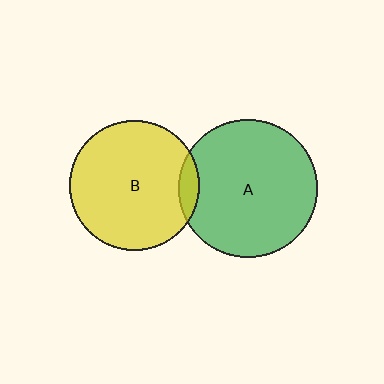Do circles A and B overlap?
Yes.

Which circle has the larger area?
Circle A (green).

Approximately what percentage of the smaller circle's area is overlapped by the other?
Approximately 10%.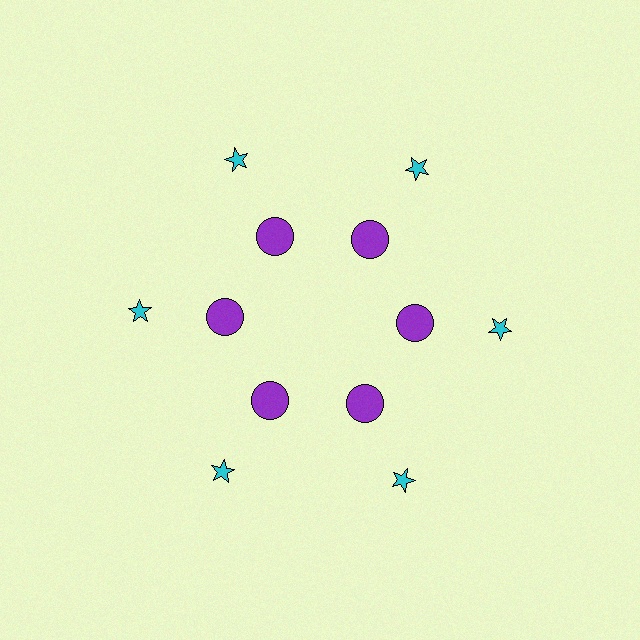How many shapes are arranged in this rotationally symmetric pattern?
There are 12 shapes, arranged in 6 groups of 2.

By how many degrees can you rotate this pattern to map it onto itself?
The pattern maps onto itself every 60 degrees of rotation.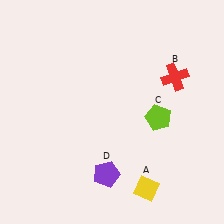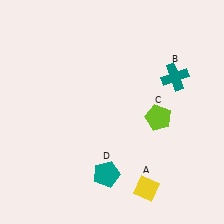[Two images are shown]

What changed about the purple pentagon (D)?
In Image 1, D is purple. In Image 2, it changed to teal.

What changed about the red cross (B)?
In Image 1, B is red. In Image 2, it changed to teal.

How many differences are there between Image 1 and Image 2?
There are 2 differences between the two images.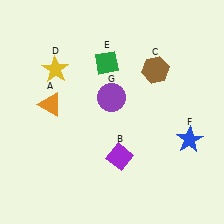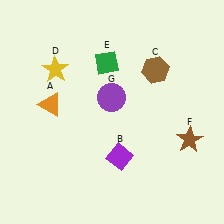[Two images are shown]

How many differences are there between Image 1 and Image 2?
There is 1 difference between the two images.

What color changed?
The star (F) changed from blue in Image 1 to brown in Image 2.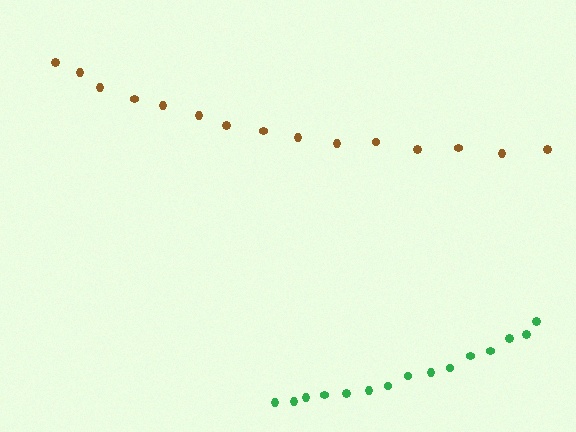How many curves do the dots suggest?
There are 2 distinct paths.